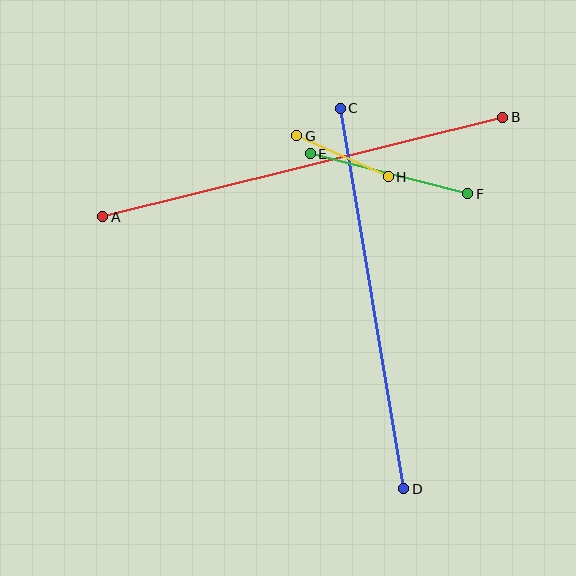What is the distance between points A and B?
The distance is approximately 412 pixels.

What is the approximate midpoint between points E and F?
The midpoint is at approximately (389, 174) pixels.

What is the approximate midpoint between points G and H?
The midpoint is at approximately (342, 156) pixels.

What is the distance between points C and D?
The distance is approximately 386 pixels.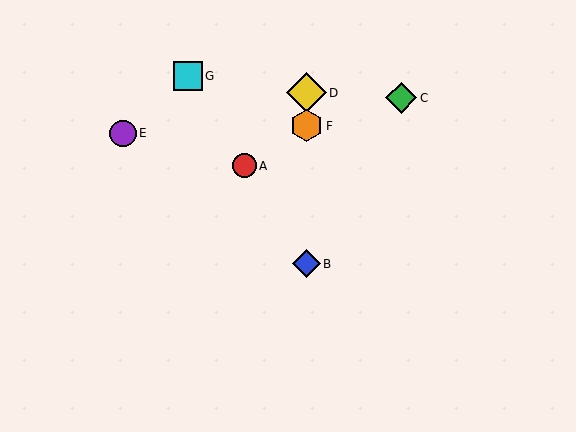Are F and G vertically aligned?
No, F is at x≈306 and G is at x≈188.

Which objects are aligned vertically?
Objects B, D, F are aligned vertically.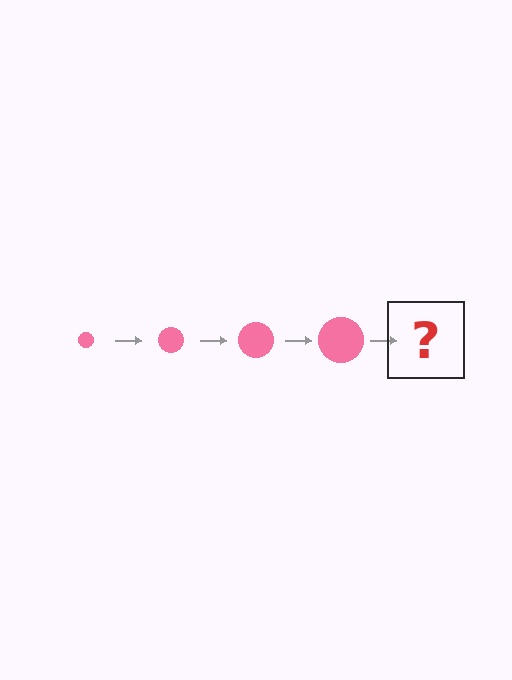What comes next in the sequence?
The next element should be a pink circle, larger than the previous one.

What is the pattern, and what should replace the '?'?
The pattern is that the circle gets progressively larger each step. The '?' should be a pink circle, larger than the previous one.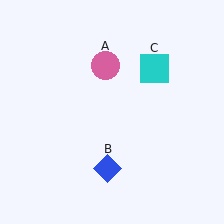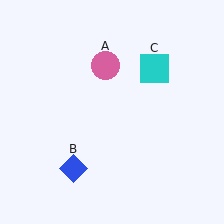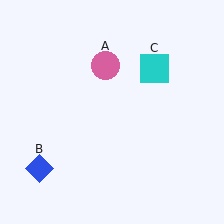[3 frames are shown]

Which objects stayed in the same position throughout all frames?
Pink circle (object A) and cyan square (object C) remained stationary.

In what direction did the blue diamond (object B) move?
The blue diamond (object B) moved left.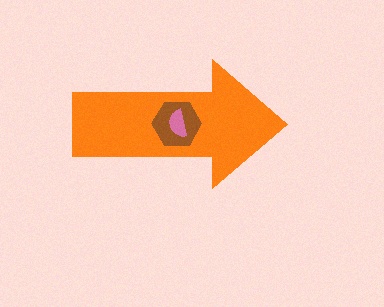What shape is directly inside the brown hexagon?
The pink semicircle.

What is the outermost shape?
The orange arrow.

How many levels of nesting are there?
3.